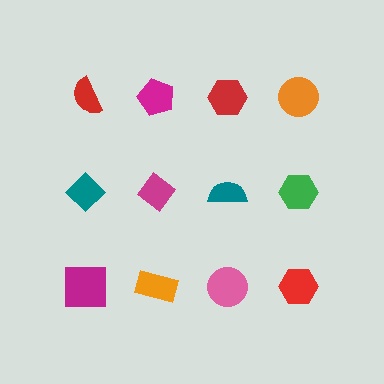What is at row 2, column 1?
A teal diamond.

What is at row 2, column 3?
A teal semicircle.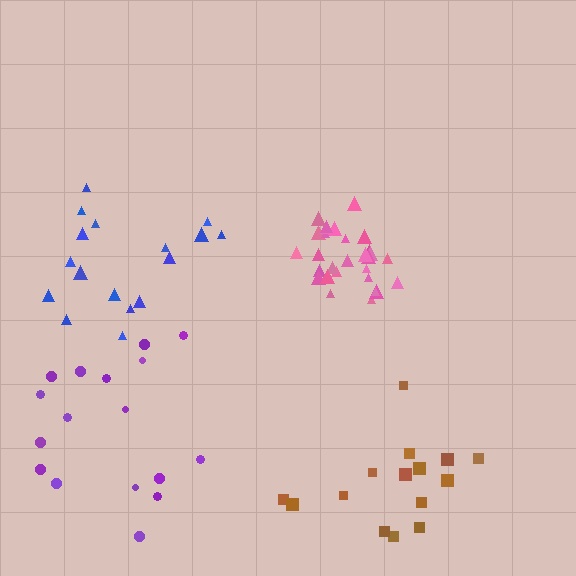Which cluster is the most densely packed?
Pink.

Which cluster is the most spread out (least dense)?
Blue.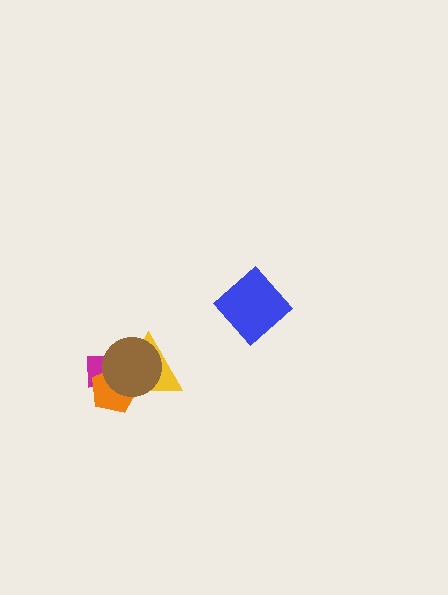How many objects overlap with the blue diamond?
0 objects overlap with the blue diamond.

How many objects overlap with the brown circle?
3 objects overlap with the brown circle.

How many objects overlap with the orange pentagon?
3 objects overlap with the orange pentagon.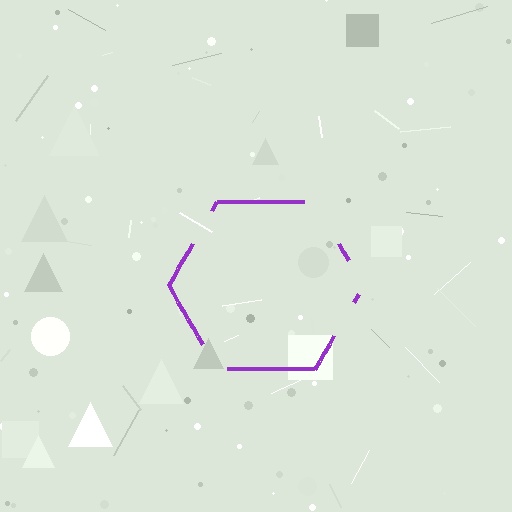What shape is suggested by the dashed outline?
The dashed outline suggests a hexagon.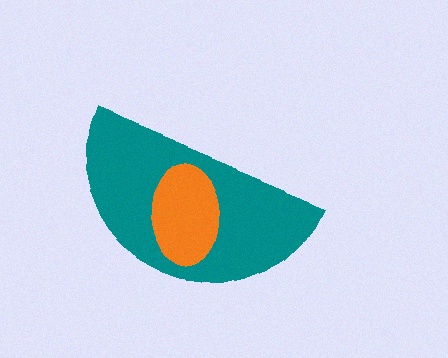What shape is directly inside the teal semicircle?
The orange ellipse.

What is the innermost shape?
The orange ellipse.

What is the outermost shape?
The teal semicircle.